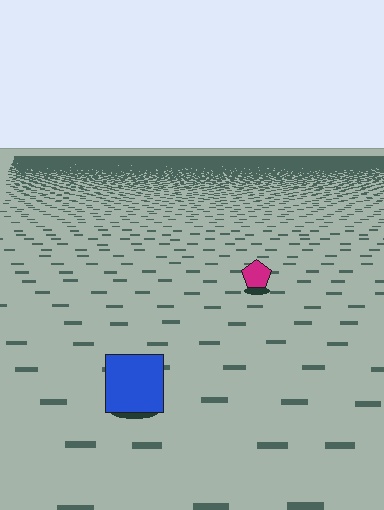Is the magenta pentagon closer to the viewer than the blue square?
No. The blue square is closer — you can tell from the texture gradient: the ground texture is coarser near it.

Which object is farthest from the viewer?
The magenta pentagon is farthest from the viewer. It appears smaller and the ground texture around it is denser.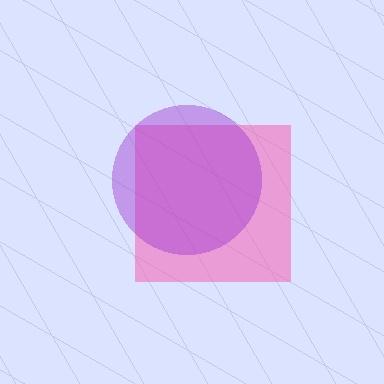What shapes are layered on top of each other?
The layered shapes are: a pink square, a purple circle.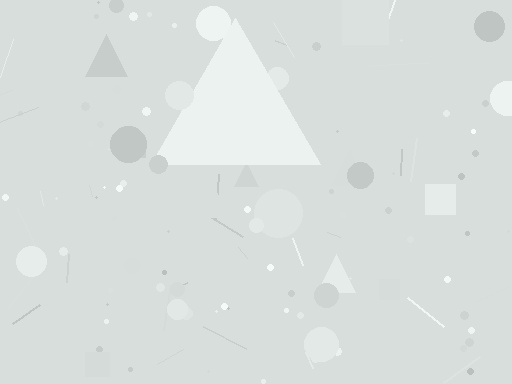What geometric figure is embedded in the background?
A triangle is embedded in the background.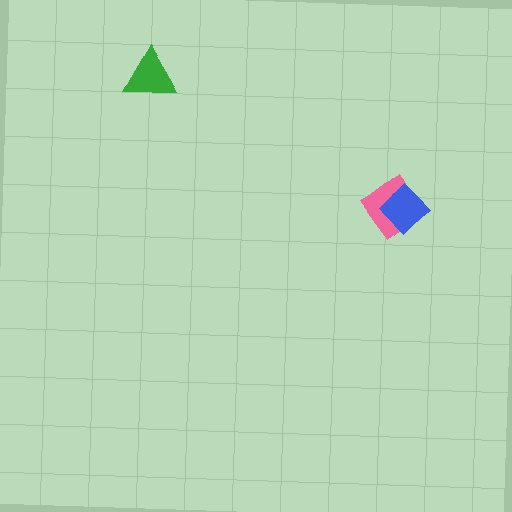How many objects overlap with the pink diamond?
1 object overlaps with the pink diamond.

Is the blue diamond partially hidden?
No, no other shape covers it.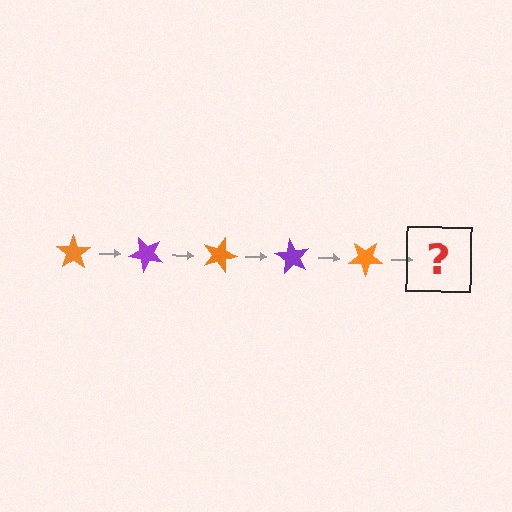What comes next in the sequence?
The next element should be a purple star, rotated 225 degrees from the start.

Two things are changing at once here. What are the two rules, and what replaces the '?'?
The two rules are that it rotates 45 degrees each step and the color cycles through orange and purple. The '?' should be a purple star, rotated 225 degrees from the start.